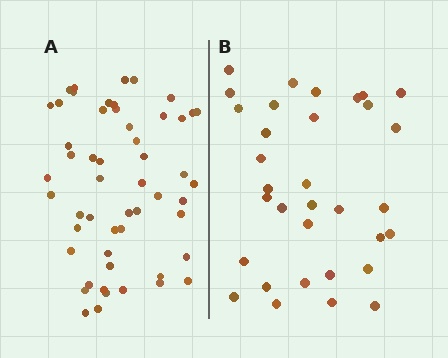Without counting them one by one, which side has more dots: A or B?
Region A (the left region) has more dots.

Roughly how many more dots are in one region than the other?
Region A has approximately 20 more dots than region B.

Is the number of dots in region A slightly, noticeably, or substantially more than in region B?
Region A has substantially more. The ratio is roughly 1.6 to 1.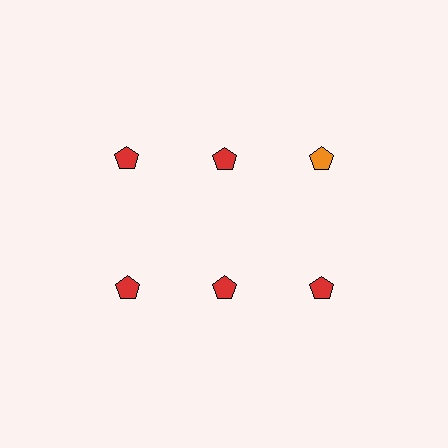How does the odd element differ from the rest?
It has a different color: orange instead of red.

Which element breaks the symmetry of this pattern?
The orange pentagon in the top row, center column breaks the symmetry. All other shapes are red pentagons.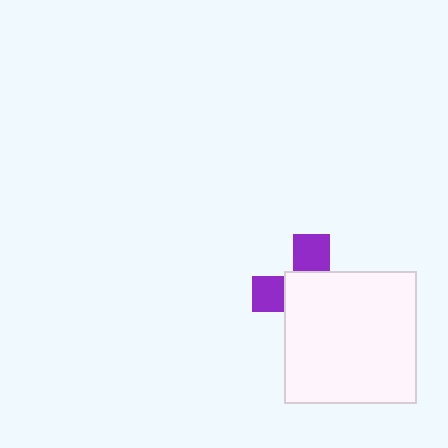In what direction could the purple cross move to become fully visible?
The purple cross could move toward the upper-left. That would shift it out from behind the white square entirely.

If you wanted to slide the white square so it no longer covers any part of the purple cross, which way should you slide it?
Slide it toward the lower-right — that is the most direct way to separate the two shapes.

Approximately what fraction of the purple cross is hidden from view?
Roughly 66% of the purple cross is hidden behind the white square.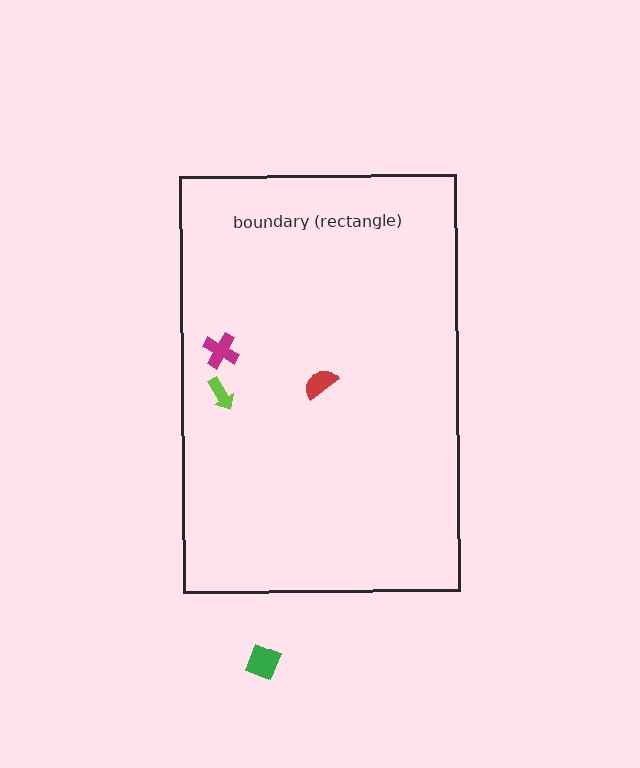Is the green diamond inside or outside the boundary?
Outside.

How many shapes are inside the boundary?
3 inside, 1 outside.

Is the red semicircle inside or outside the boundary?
Inside.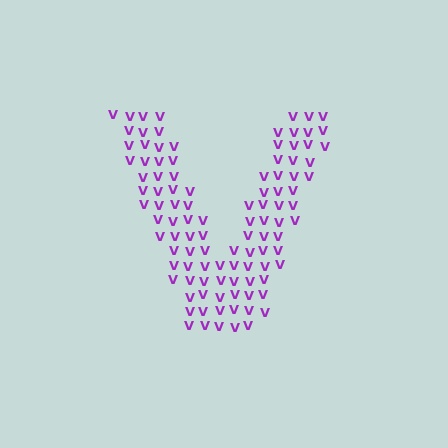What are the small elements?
The small elements are letter V's.